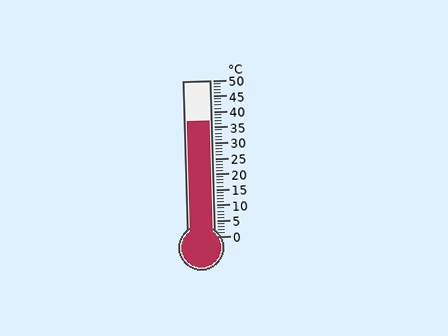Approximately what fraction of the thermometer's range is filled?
The thermometer is filled to approximately 75% of its range.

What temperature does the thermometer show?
The thermometer shows approximately 37°C.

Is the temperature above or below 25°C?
The temperature is above 25°C.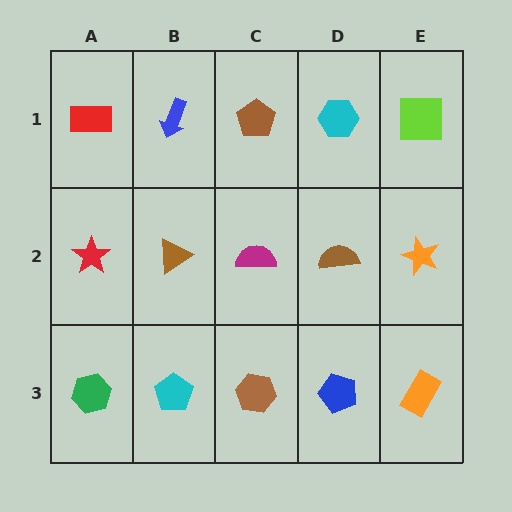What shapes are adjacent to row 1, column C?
A magenta semicircle (row 2, column C), a blue arrow (row 1, column B), a cyan hexagon (row 1, column D).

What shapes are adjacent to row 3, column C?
A magenta semicircle (row 2, column C), a cyan pentagon (row 3, column B), a blue pentagon (row 3, column D).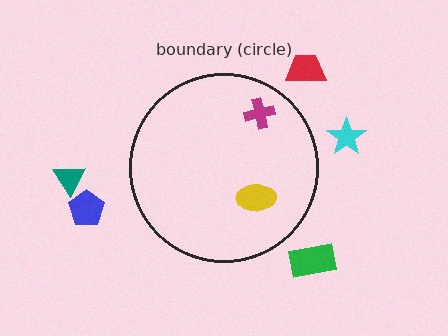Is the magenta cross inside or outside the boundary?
Inside.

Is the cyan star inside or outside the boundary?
Outside.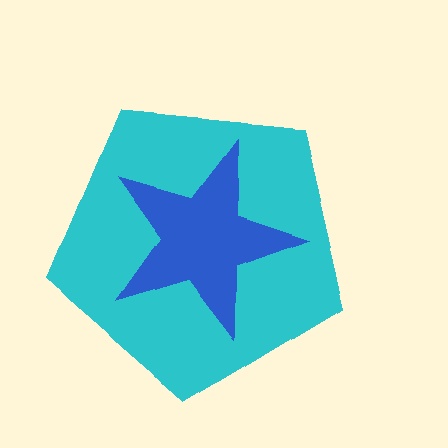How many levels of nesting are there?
2.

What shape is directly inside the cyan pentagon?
The blue star.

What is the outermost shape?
The cyan pentagon.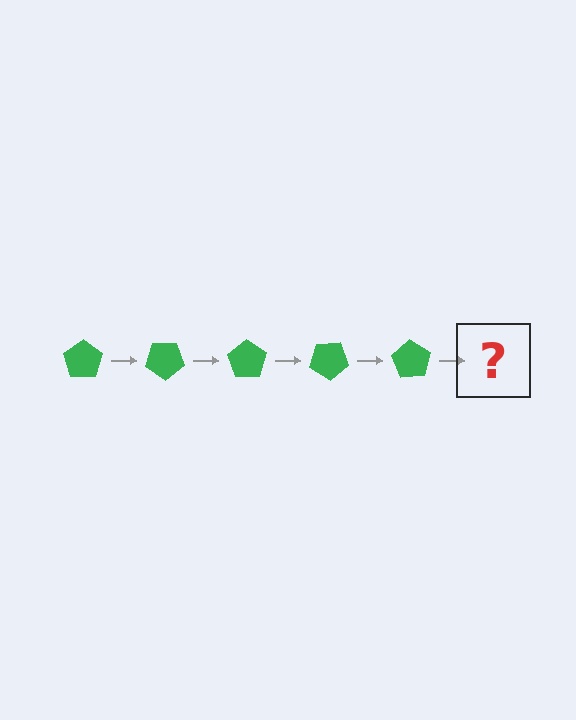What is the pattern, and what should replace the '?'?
The pattern is that the pentagon rotates 35 degrees each step. The '?' should be a green pentagon rotated 175 degrees.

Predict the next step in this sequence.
The next step is a green pentagon rotated 175 degrees.